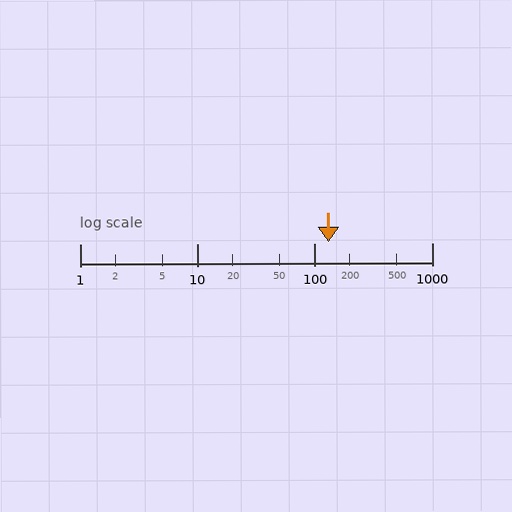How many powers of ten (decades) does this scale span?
The scale spans 3 decades, from 1 to 1000.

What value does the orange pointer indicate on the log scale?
The pointer indicates approximately 130.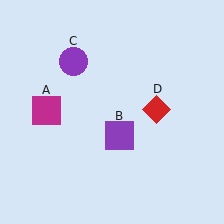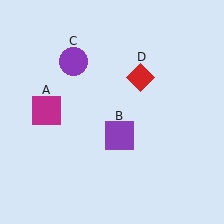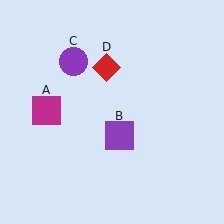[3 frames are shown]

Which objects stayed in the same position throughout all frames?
Magenta square (object A) and purple square (object B) and purple circle (object C) remained stationary.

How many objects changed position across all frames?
1 object changed position: red diamond (object D).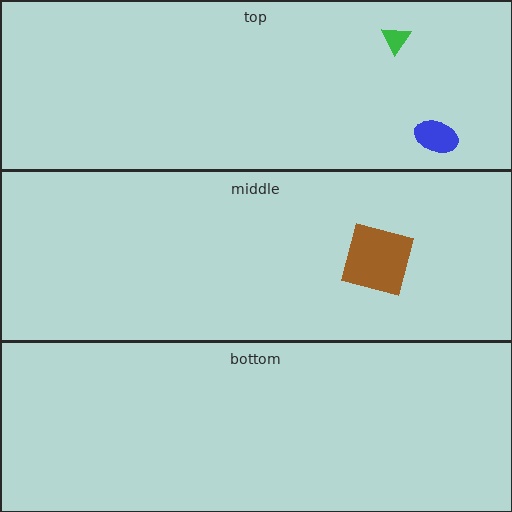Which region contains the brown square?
The middle region.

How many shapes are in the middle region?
1.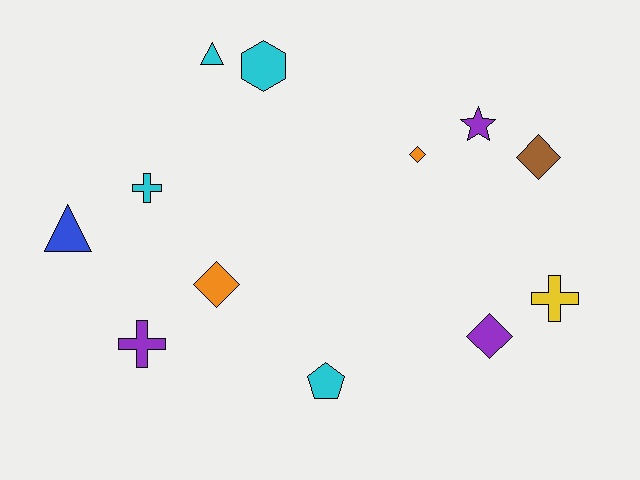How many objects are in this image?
There are 12 objects.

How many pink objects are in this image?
There are no pink objects.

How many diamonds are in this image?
There are 4 diamonds.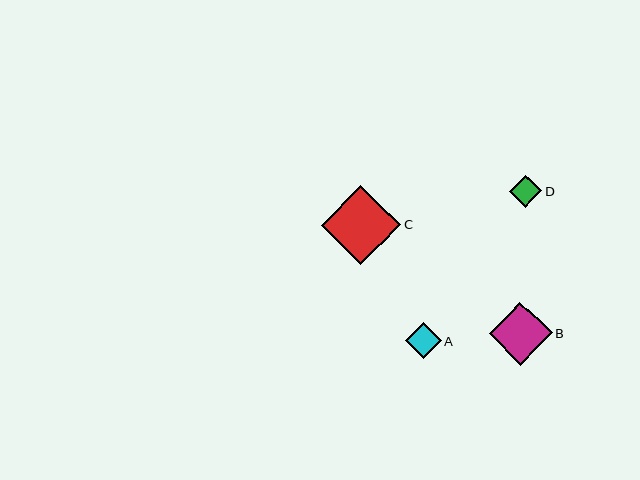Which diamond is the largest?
Diamond C is the largest with a size of approximately 80 pixels.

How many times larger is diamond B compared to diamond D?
Diamond B is approximately 1.9 times the size of diamond D.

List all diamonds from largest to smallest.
From largest to smallest: C, B, A, D.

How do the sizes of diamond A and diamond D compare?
Diamond A and diamond D are approximately the same size.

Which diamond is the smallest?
Diamond D is the smallest with a size of approximately 32 pixels.